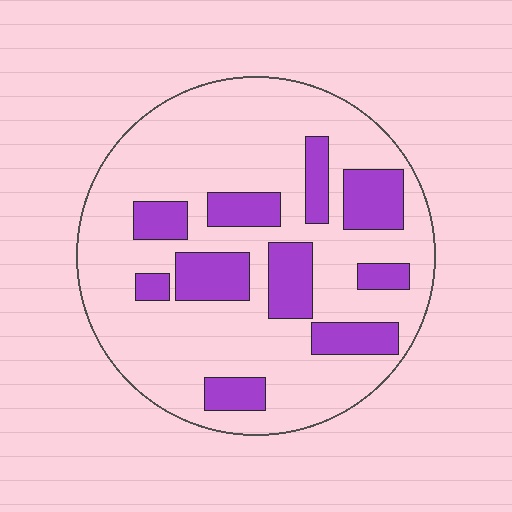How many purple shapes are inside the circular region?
10.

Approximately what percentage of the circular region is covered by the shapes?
Approximately 25%.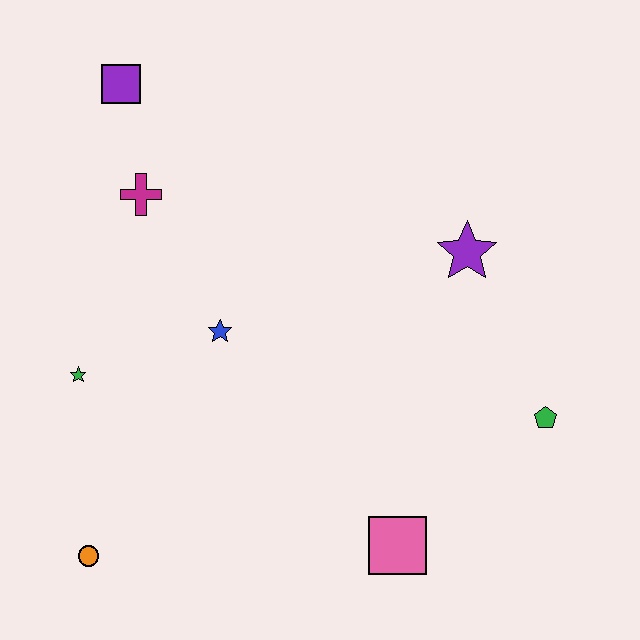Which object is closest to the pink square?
The green pentagon is closest to the pink square.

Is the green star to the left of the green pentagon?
Yes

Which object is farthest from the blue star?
The green pentagon is farthest from the blue star.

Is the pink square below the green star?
Yes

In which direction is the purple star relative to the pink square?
The purple star is above the pink square.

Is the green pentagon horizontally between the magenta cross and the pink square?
No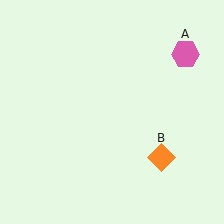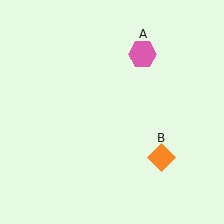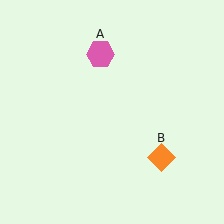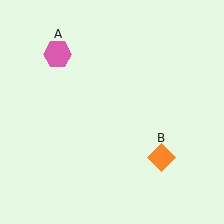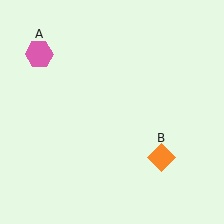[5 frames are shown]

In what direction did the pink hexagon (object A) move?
The pink hexagon (object A) moved left.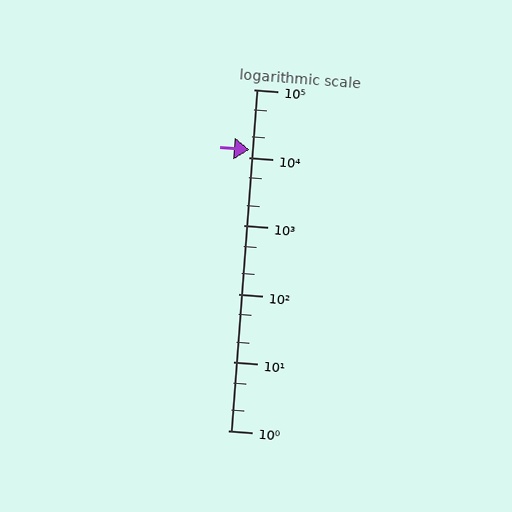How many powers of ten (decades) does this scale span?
The scale spans 5 decades, from 1 to 100000.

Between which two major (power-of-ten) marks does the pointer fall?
The pointer is between 10000 and 100000.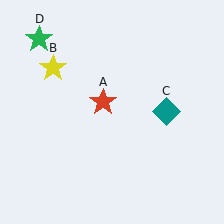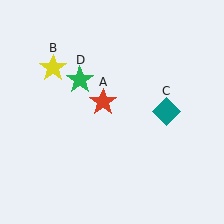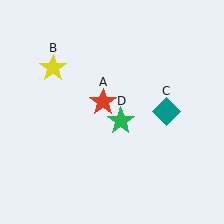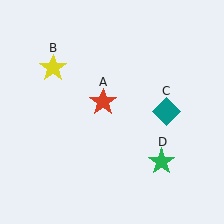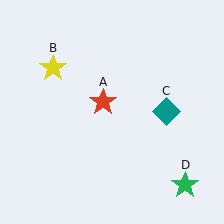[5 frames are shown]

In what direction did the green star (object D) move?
The green star (object D) moved down and to the right.